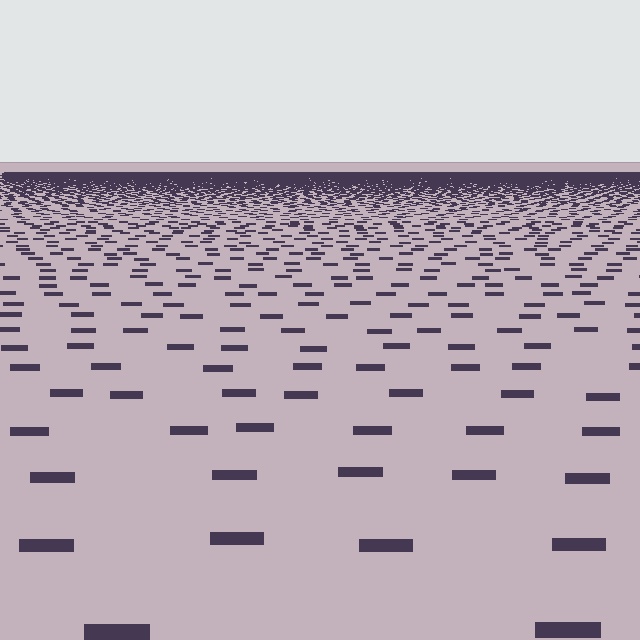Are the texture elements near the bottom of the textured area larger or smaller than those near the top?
Larger. Near the bottom, elements are closer to the viewer and appear at a bigger on-screen size.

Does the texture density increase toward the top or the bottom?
Density increases toward the top.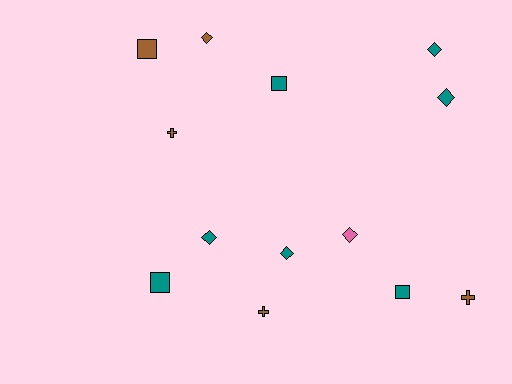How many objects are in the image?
There are 13 objects.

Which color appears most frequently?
Teal, with 7 objects.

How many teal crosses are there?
There are no teal crosses.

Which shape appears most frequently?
Diamond, with 6 objects.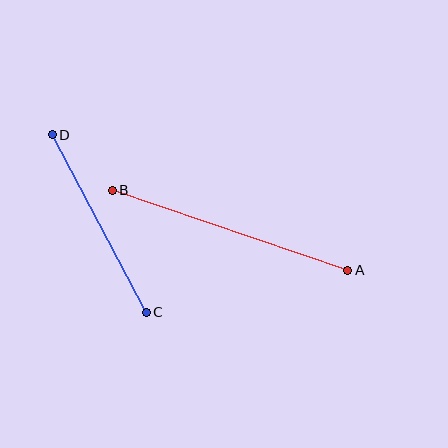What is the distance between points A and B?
The distance is approximately 249 pixels.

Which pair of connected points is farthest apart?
Points A and B are farthest apart.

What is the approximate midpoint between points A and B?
The midpoint is at approximately (230, 230) pixels.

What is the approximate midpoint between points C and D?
The midpoint is at approximately (99, 223) pixels.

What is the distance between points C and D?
The distance is approximately 201 pixels.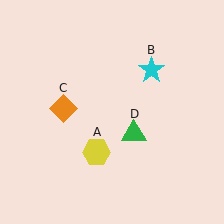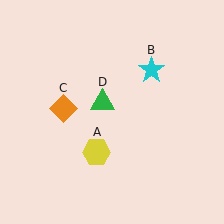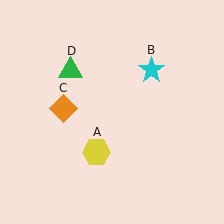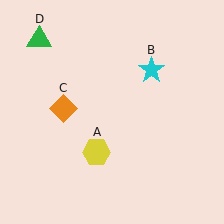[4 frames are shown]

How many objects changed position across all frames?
1 object changed position: green triangle (object D).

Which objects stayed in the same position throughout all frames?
Yellow hexagon (object A) and cyan star (object B) and orange diamond (object C) remained stationary.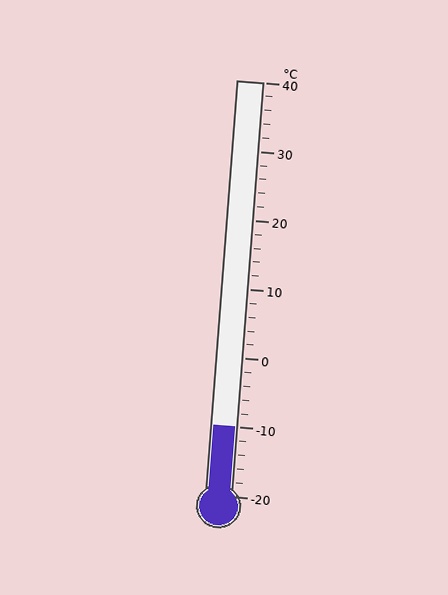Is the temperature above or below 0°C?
The temperature is below 0°C.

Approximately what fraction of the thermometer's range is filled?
The thermometer is filled to approximately 15% of its range.